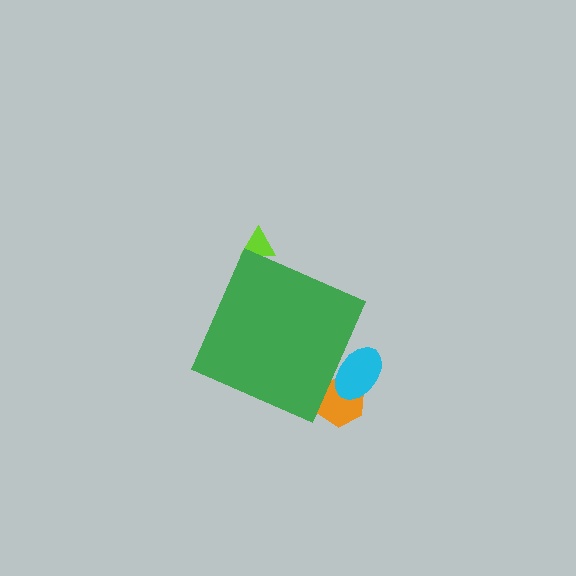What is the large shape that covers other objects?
A green diamond.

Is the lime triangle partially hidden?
Yes, the lime triangle is partially hidden behind the green diamond.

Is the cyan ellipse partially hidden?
Yes, the cyan ellipse is partially hidden behind the green diamond.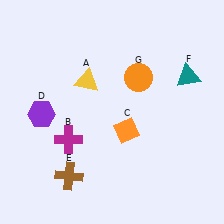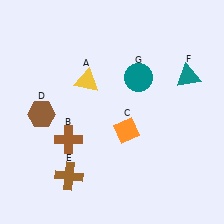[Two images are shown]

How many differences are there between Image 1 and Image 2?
There are 3 differences between the two images.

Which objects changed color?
B changed from magenta to brown. D changed from purple to brown. G changed from orange to teal.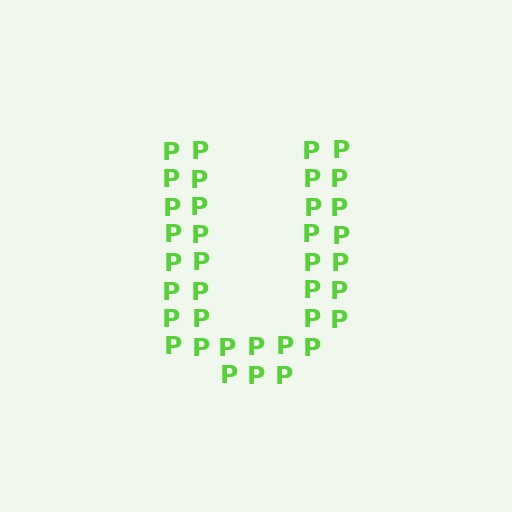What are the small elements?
The small elements are letter P's.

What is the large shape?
The large shape is the letter U.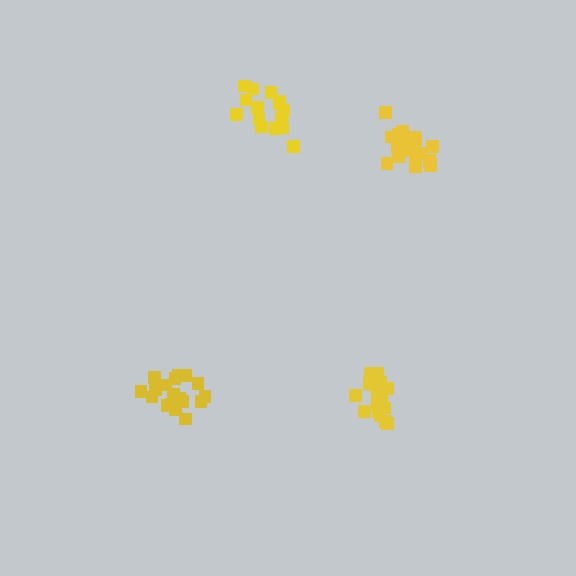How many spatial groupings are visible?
There are 4 spatial groupings.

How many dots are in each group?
Group 1: 18 dots, Group 2: 19 dots, Group 3: 20 dots, Group 4: 15 dots (72 total).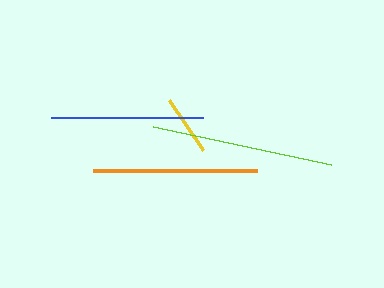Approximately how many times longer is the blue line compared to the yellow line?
The blue line is approximately 2.5 times the length of the yellow line.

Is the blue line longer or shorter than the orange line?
The orange line is longer than the blue line.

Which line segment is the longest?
The lime line is the longest at approximately 182 pixels.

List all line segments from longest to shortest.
From longest to shortest: lime, orange, blue, yellow.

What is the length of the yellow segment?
The yellow segment is approximately 61 pixels long.